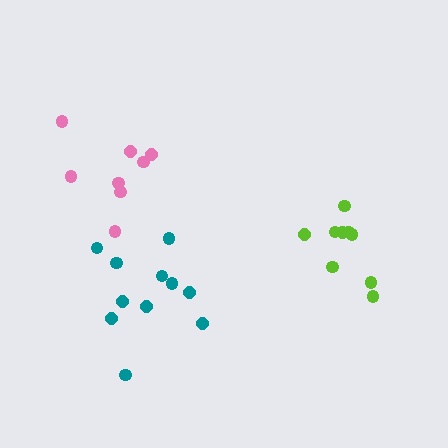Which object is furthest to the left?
The pink cluster is leftmost.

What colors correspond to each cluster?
The clusters are colored: lime, teal, pink.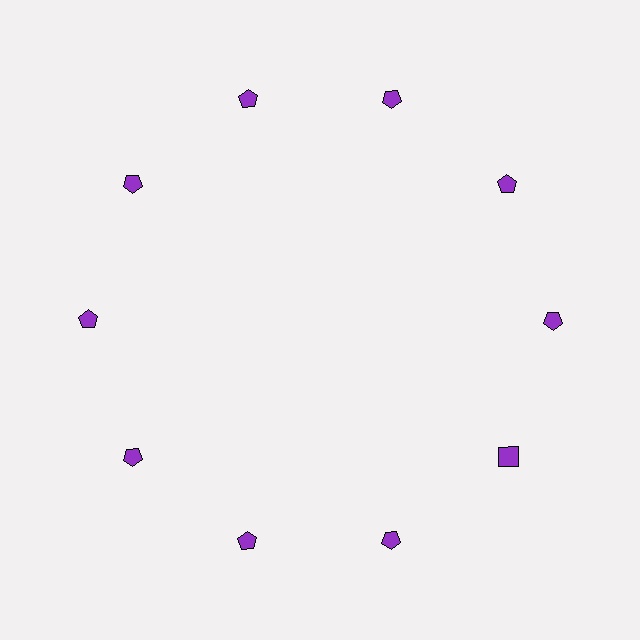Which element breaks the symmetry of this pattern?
The purple square at roughly the 4 o'clock position breaks the symmetry. All other shapes are purple pentagons.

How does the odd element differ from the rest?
It has a different shape: square instead of pentagon.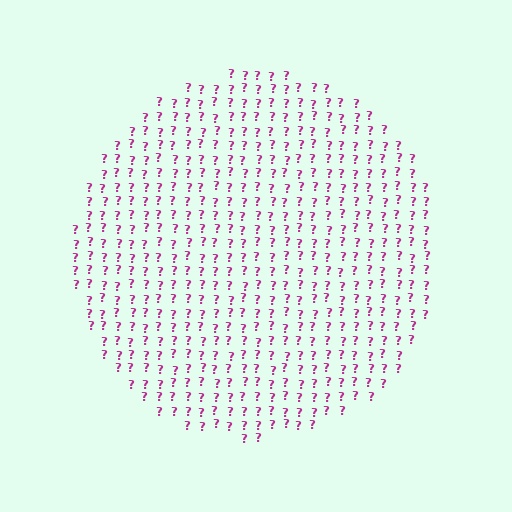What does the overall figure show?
The overall figure shows a circle.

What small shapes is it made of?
It is made of small question marks.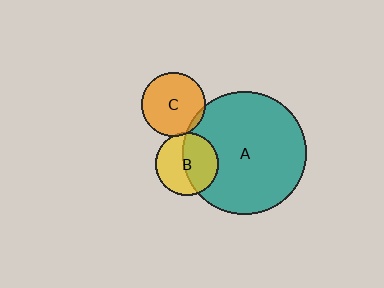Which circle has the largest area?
Circle A (teal).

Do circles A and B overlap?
Yes.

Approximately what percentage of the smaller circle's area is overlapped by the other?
Approximately 50%.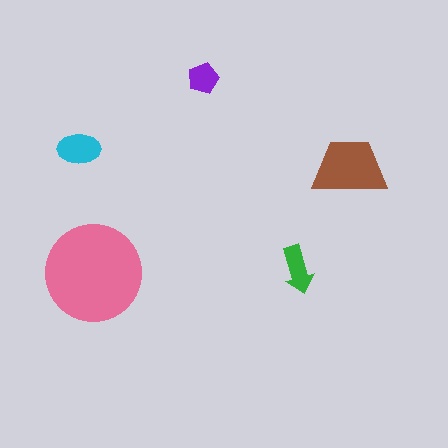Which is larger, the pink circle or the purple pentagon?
The pink circle.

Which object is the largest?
The pink circle.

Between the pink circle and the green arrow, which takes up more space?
The pink circle.